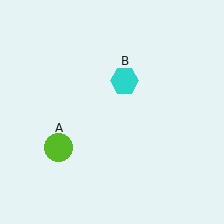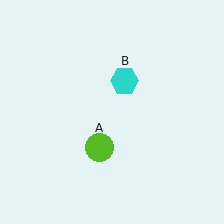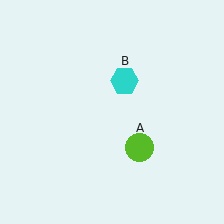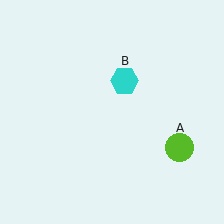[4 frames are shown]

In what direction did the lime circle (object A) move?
The lime circle (object A) moved right.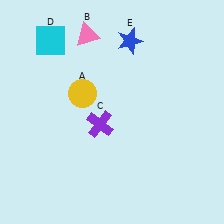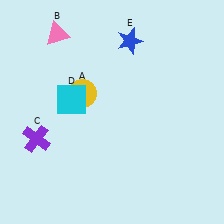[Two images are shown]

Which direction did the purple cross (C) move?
The purple cross (C) moved left.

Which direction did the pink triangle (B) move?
The pink triangle (B) moved left.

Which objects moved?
The objects that moved are: the pink triangle (B), the purple cross (C), the cyan square (D).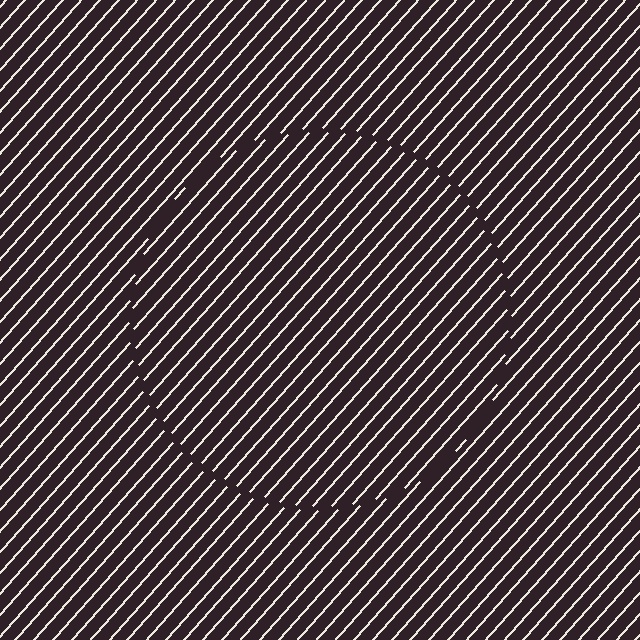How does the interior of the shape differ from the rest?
The interior of the shape contains the same grating, shifted by half a period — the contour is defined by the phase discontinuity where line-ends from the inner and outer gratings abut.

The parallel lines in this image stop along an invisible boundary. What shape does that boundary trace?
An illusory circle. The interior of the shape contains the same grating, shifted by half a period — the contour is defined by the phase discontinuity where line-ends from the inner and outer gratings abut.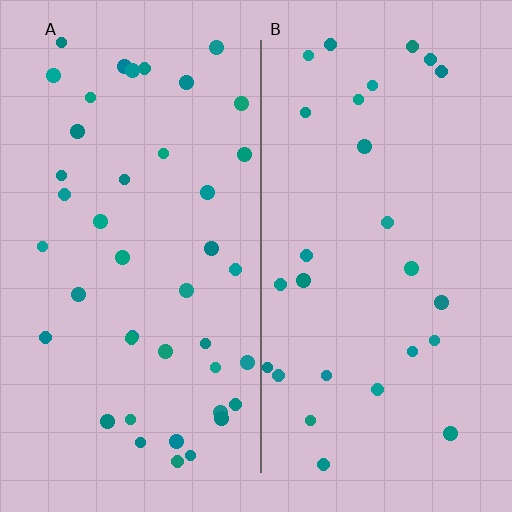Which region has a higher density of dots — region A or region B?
A (the left).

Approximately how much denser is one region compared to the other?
Approximately 1.6× — region A over region B.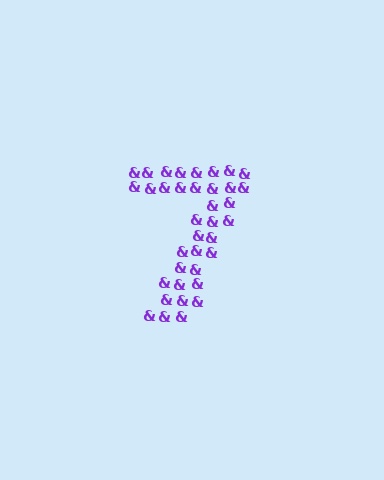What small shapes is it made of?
It is made of small ampersands.